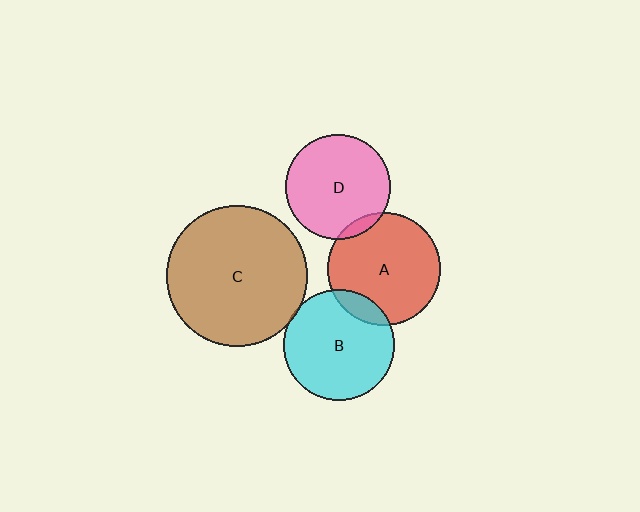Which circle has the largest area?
Circle C (brown).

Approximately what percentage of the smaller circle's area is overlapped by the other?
Approximately 5%.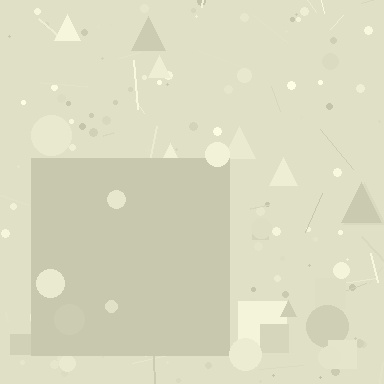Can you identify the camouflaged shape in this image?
The camouflaged shape is a square.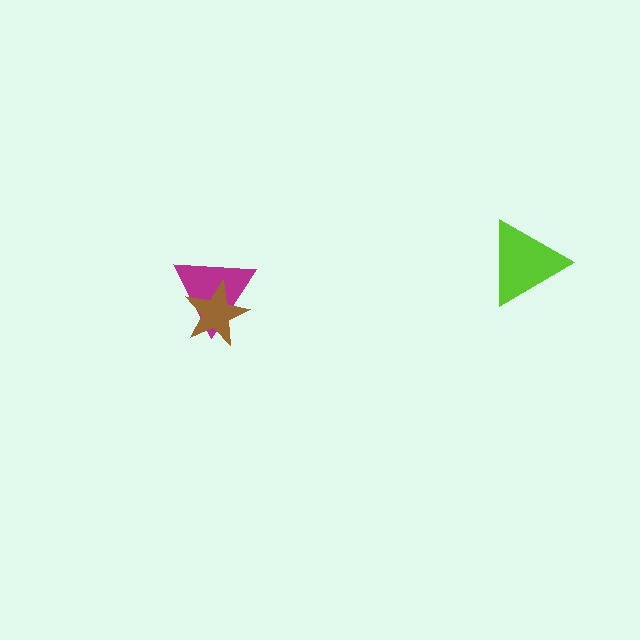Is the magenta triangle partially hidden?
Yes, it is partially covered by another shape.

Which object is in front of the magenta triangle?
The brown star is in front of the magenta triangle.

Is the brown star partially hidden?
No, no other shape covers it.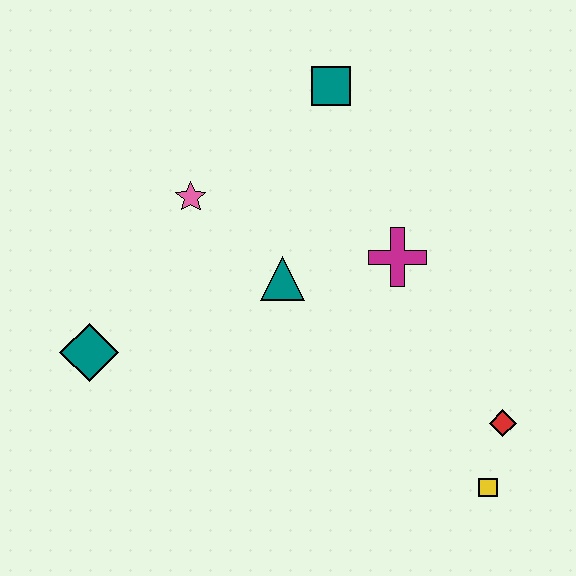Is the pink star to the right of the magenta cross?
No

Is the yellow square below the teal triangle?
Yes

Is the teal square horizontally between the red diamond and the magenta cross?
No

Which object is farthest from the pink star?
The yellow square is farthest from the pink star.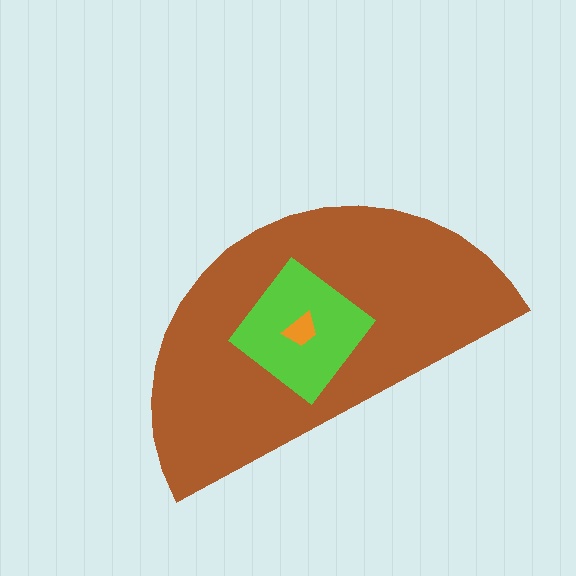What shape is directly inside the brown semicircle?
The lime diamond.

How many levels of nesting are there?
3.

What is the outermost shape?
The brown semicircle.